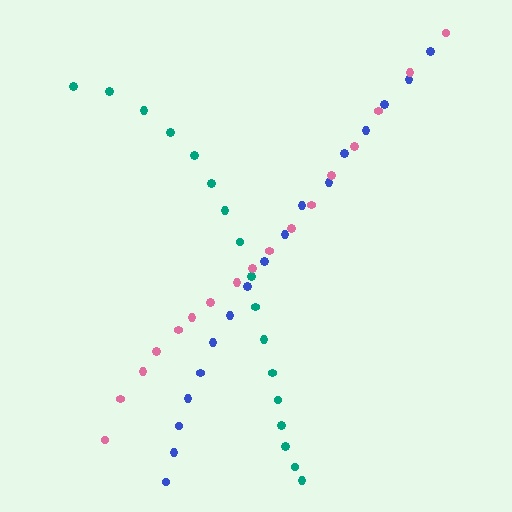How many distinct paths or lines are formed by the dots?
There are 3 distinct paths.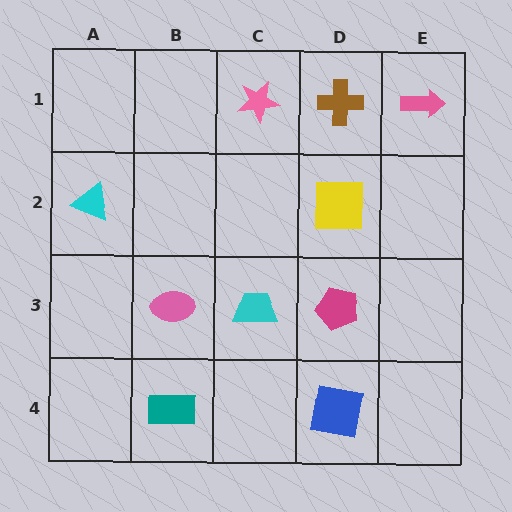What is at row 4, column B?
A teal rectangle.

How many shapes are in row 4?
2 shapes.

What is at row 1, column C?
A pink star.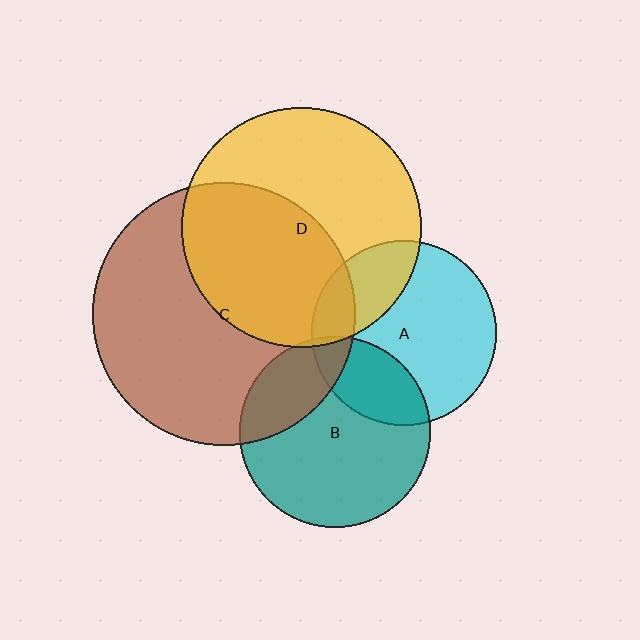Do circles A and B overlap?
Yes.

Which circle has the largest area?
Circle C (brown).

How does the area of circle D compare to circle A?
Approximately 1.7 times.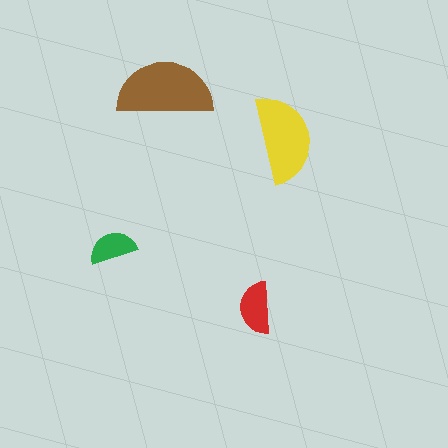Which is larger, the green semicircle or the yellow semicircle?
The yellow one.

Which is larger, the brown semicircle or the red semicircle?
The brown one.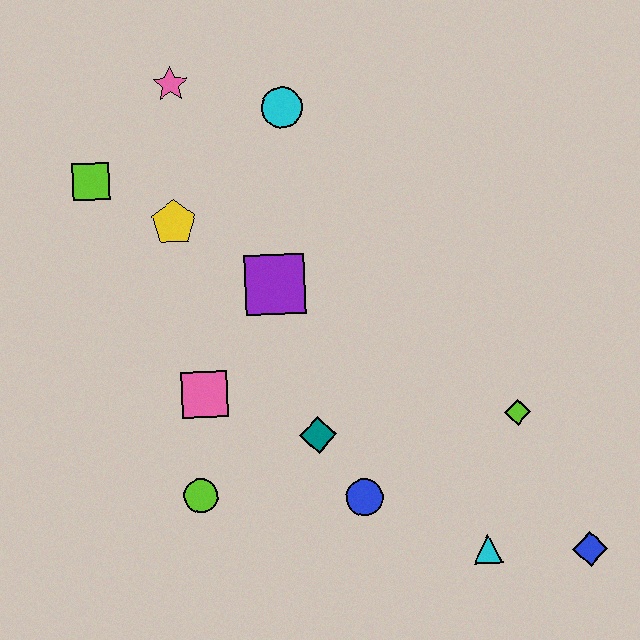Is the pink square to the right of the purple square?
No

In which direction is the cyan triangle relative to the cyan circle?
The cyan triangle is below the cyan circle.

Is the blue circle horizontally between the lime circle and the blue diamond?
Yes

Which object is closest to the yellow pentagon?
The lime square is closest to the yellow pentagon.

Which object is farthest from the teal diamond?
The pink star is farthest from the teal diamond.